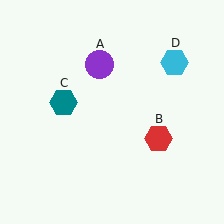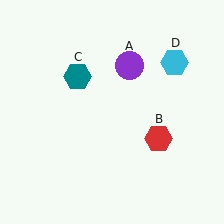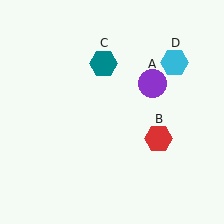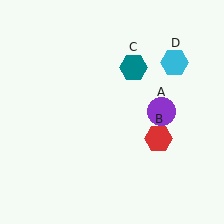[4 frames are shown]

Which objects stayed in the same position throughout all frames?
Red hexagon (object B) and cyan hexagon (object D) remained stationary.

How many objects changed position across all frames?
2 objects changed position: purple circle (object A), teal hexagon (object C).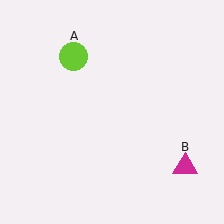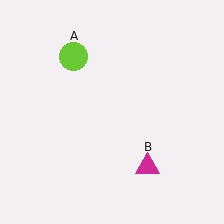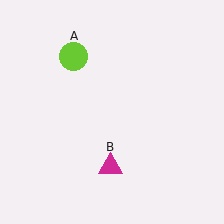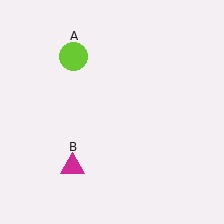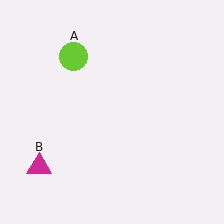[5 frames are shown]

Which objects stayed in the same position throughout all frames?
Lime circle (object A) remained stationary.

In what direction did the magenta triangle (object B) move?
The magenta triangle (object B) moved left.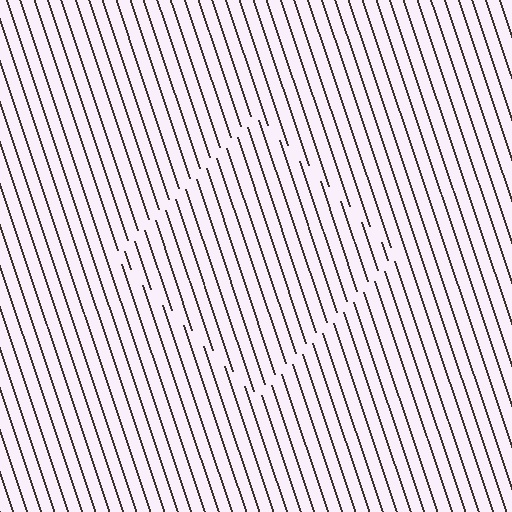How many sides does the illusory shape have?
4 sides — the line-ends trace a square.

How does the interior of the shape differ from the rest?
The interior of the shape contains the same grating, shifted by half a period — the contour is defined by the phase discontinuity where line-ends from the inner and outer gratings abut.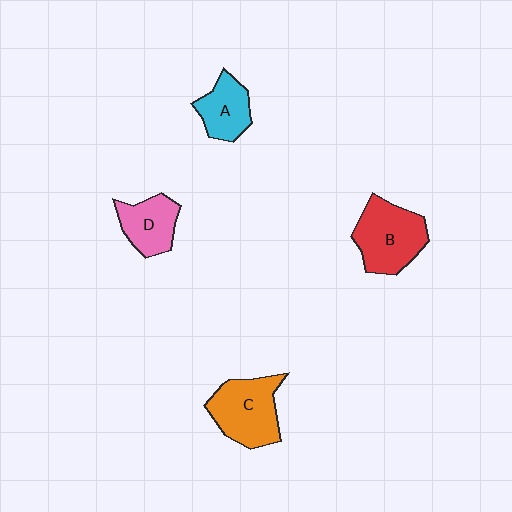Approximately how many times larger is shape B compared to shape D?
Approximately 1.5 times.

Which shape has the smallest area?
Shape A (cyan).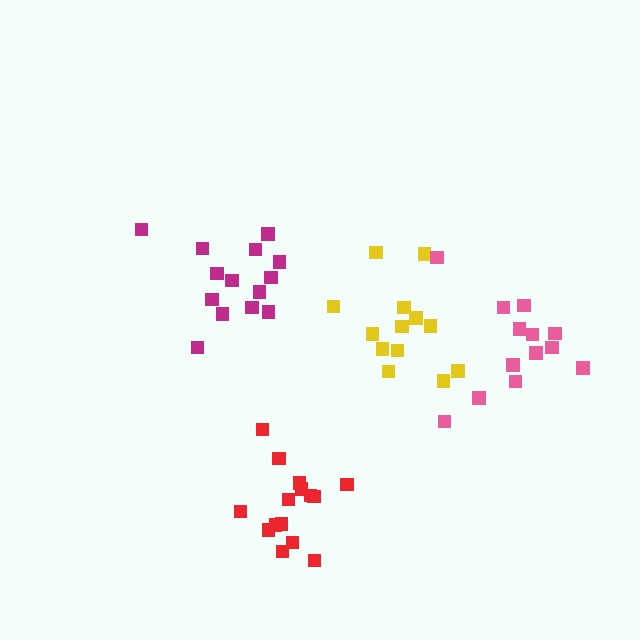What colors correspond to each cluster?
The clusters are colored: red, magenta, yellow, pink.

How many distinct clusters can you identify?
There are 4 distinct clusters.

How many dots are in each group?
Group 1: 15 dots, Group 2: 14 dots, Group 3: 13 dots, Group 4: 13 dots (55 total).